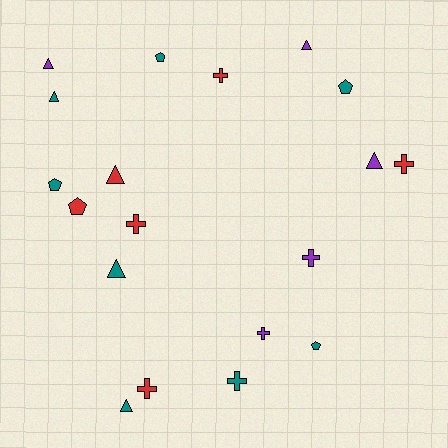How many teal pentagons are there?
There are 4 teal pentagons.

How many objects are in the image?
There are 19 objects.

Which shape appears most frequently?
Triangle, with 7 objects.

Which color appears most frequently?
Teal, with 8 objects.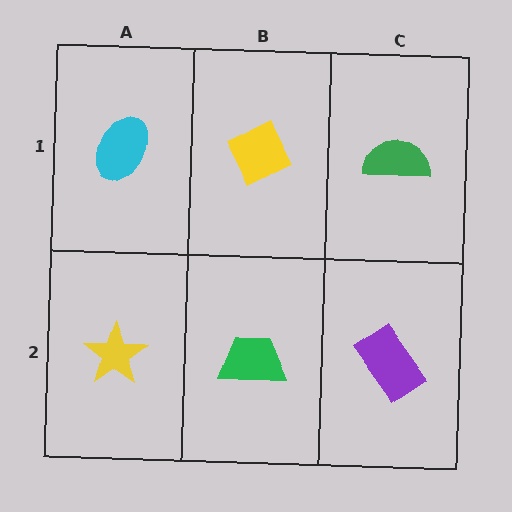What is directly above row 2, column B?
A yellow diamond.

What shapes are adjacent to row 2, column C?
A green semicircle (row 1, column C), a green trapezoid (row 2, column B).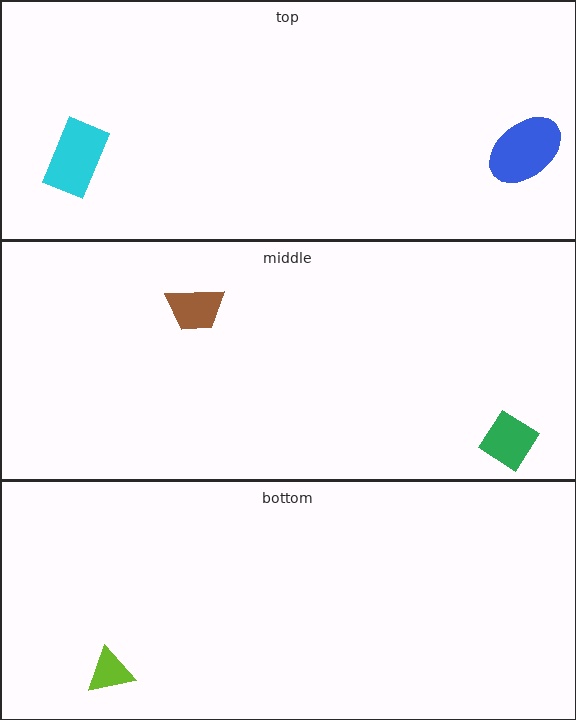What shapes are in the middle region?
The brown trapezoid, the green diamond.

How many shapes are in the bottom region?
1.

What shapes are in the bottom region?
The lime triangle.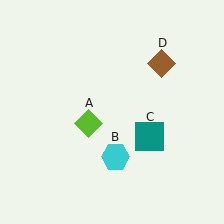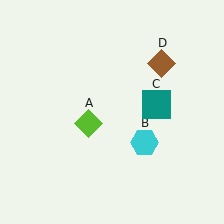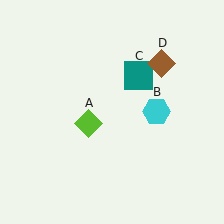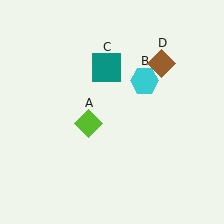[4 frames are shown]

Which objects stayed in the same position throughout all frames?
Lime diamond (object A) and brown diamond (object D) remained stationary.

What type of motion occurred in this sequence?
The cyan hexagon (object B), teal square (object C) rotated counterclockwise around the center of the scene.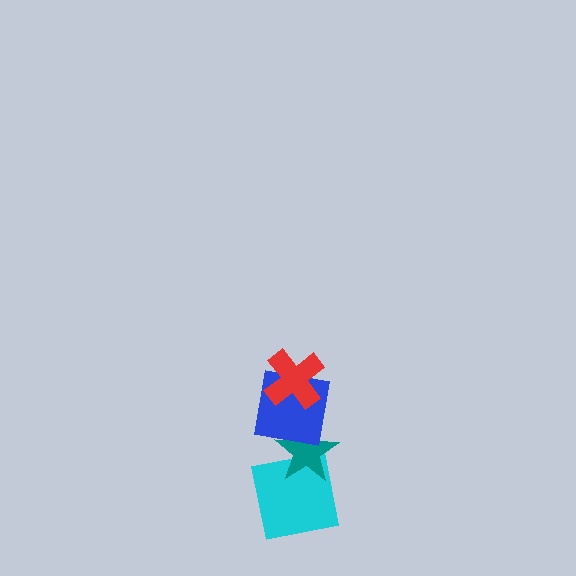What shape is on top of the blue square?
The red cross is on top of the blue square.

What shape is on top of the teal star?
The blue square is on top of the teal star.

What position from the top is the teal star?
The teal star is 3rd from the top.